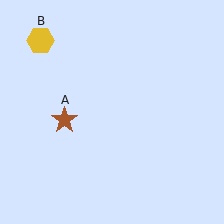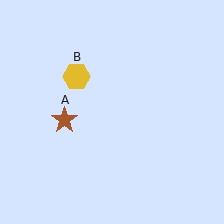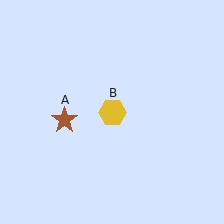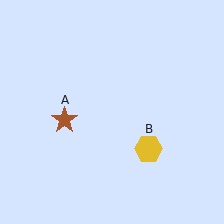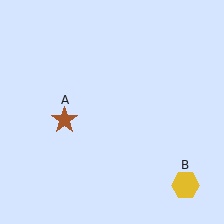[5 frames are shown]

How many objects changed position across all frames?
1 object changed position: yellow hexagon (object B).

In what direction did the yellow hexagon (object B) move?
The yellow hexagon (object B) moved down and to the right.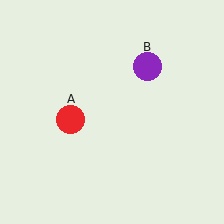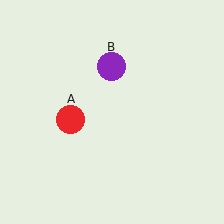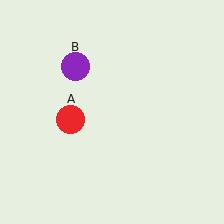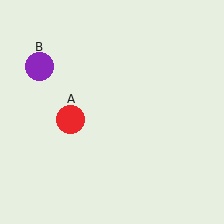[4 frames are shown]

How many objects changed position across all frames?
1 object changed position: purple circle (object B).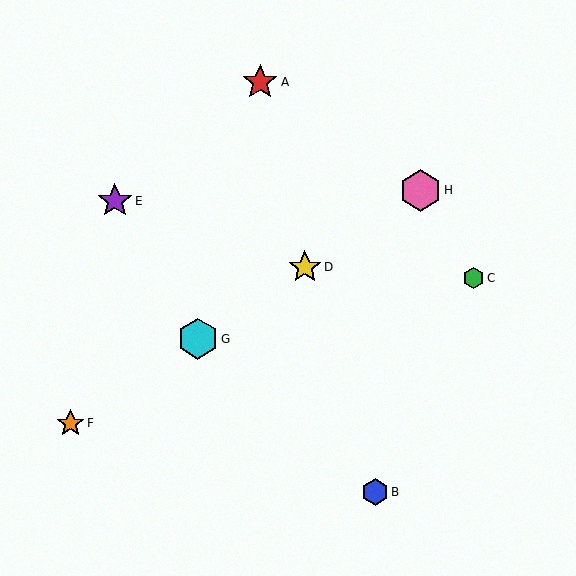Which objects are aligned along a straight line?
Objects D, F, G, H are aligned along a straight line.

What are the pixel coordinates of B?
Object B is at (375, 492).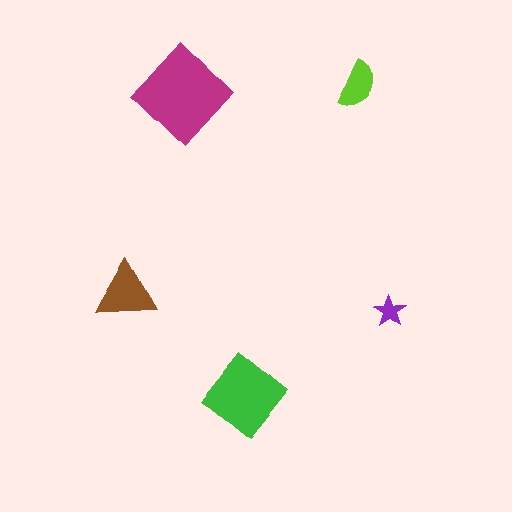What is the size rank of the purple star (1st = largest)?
5th.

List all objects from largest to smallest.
The magenta diamond, the green diamond, the brown triangle, the lime semicircle, the purple star.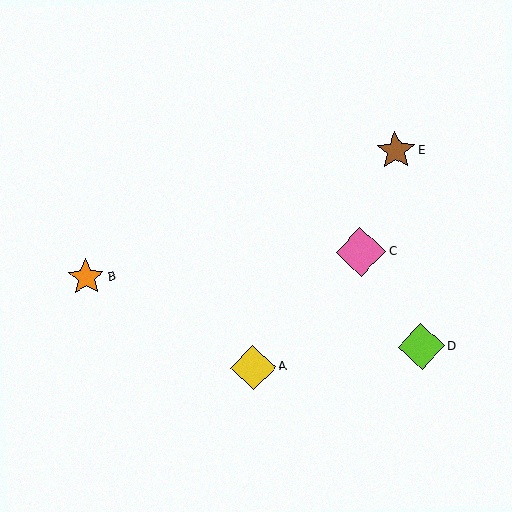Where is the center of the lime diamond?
The center of the lime diamond is at (421, 347).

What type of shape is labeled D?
Shape D is a lime diamond.